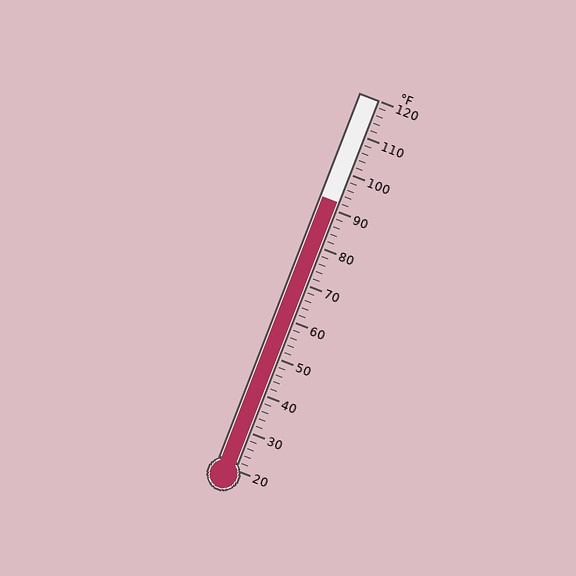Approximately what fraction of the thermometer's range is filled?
The thermometer is filled to approximately 70% of its range.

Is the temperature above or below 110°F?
The temperature is below 110°F.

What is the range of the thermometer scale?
The thermometer scale ranges from 20°F to 120°F.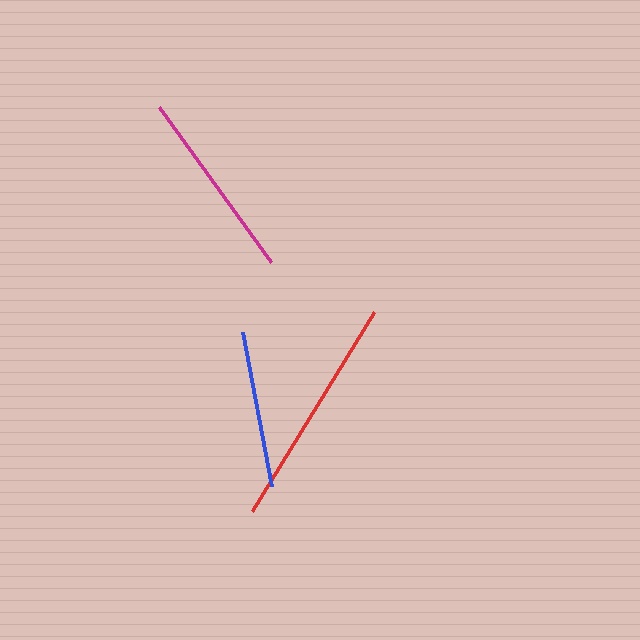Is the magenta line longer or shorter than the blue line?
The magenta line is longer than the blue line.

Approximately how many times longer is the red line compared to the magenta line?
The red line is approximately 1.2 times the length of the magenta line.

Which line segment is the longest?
The red line is the longest at approximately 234 pixels.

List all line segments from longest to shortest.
From longest to shortest: red, magenta, blue.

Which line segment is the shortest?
The blue line is the shortest at approximately 156 pixels.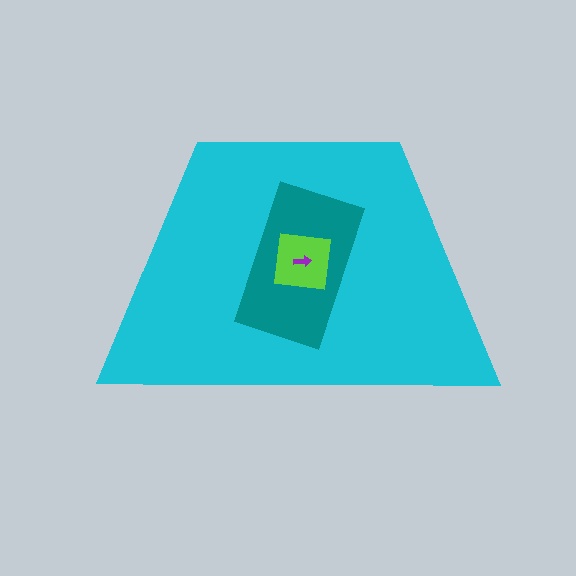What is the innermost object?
The purple arrow.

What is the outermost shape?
The cyan trapezoid.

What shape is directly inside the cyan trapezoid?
The teal rectangle.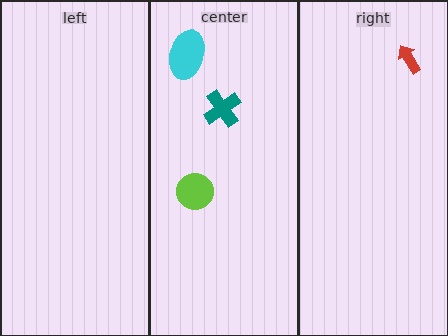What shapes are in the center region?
The teal cross, the cyan ellipse, the lime circle.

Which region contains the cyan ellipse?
The center region.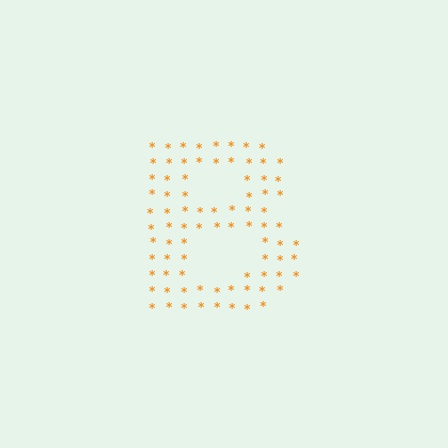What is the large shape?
The large shape is the letter B.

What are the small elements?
The small elements are asterisks.